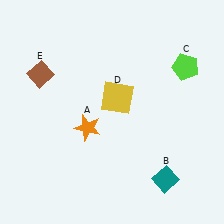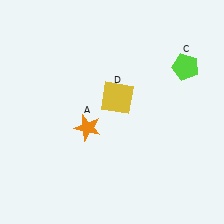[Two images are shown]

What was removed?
The teal diamond (B), the brown diamond (E) were removed in Image 2.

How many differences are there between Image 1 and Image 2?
There are 2 differences between the two images.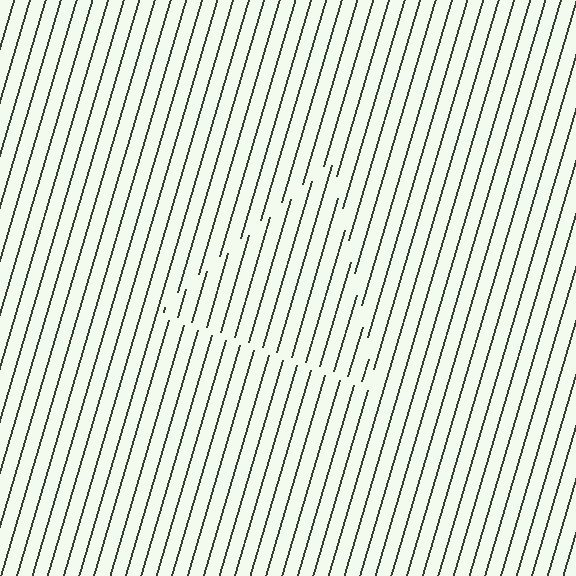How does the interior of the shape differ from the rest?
The interior of the shape contains the same grating, shifted by half a period — the contour is defined by the phase discontinuity where line-ends from the inner and outer gratings abut.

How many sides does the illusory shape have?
3 sides — the line-ends trace a triangle.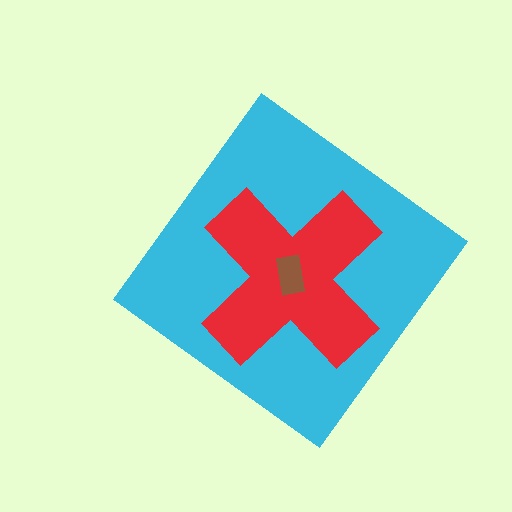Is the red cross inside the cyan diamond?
Yes.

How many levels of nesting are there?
3.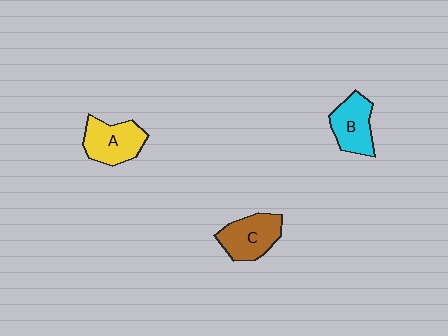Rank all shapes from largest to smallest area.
From largest to smallest: A (yellow), C (brown), B (cyan).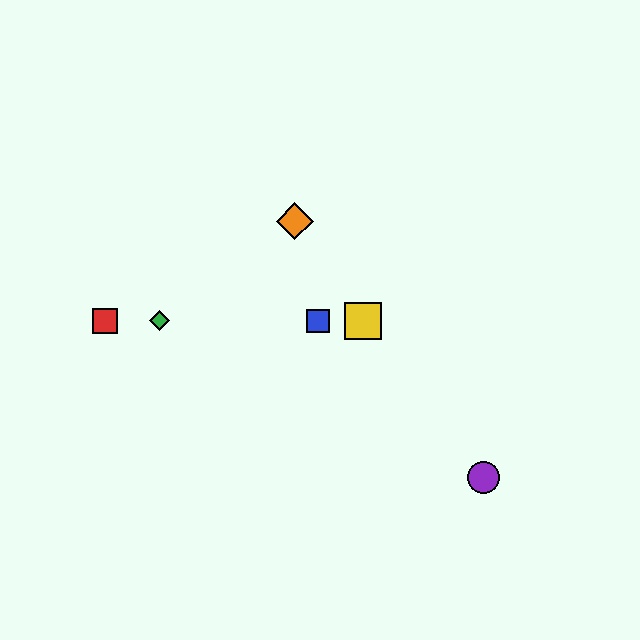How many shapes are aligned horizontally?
4 shapes (the red square, the blue square, the green diamond, the yellow square) are aligned horizontally.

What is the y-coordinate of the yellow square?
The yellow square is at y≈321.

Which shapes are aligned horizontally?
The red square, the blue square, the green diamond, the yellow square are aligned horizontally.